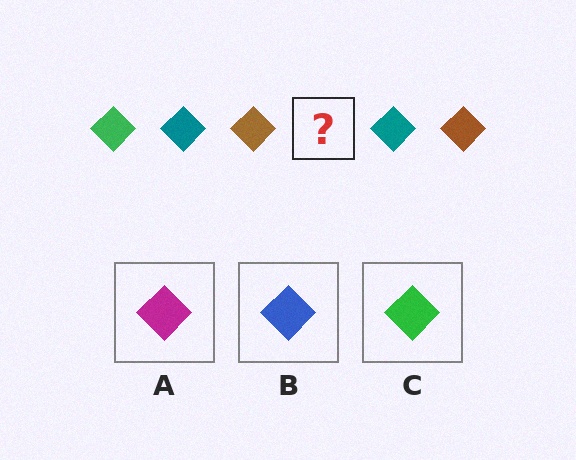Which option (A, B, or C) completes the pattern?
C.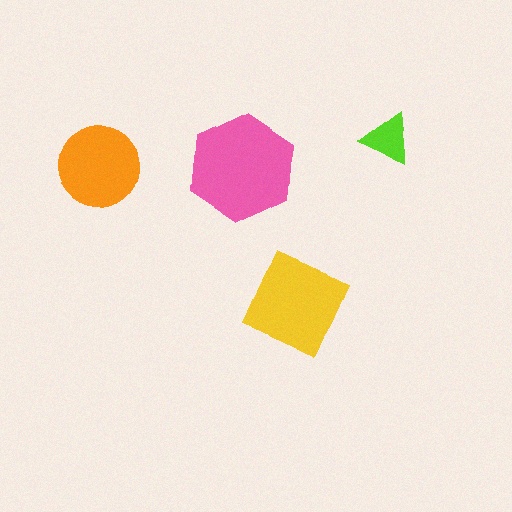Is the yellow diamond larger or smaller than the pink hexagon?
Smaller.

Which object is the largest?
The pink hexagon.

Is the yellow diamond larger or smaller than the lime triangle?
Larger.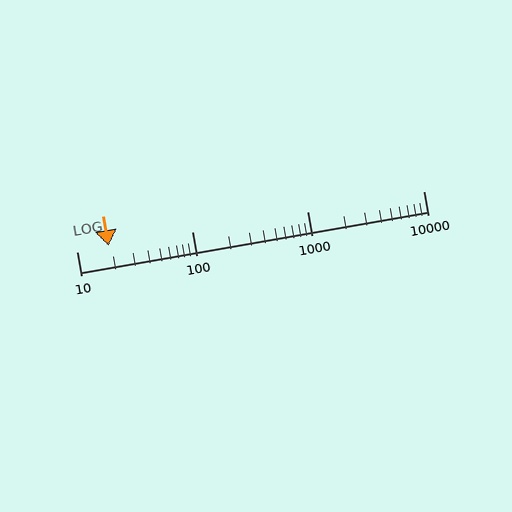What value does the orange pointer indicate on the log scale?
The pointer indicates approximately 19.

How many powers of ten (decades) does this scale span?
The scale spans 3 decades, from 10 to 10000.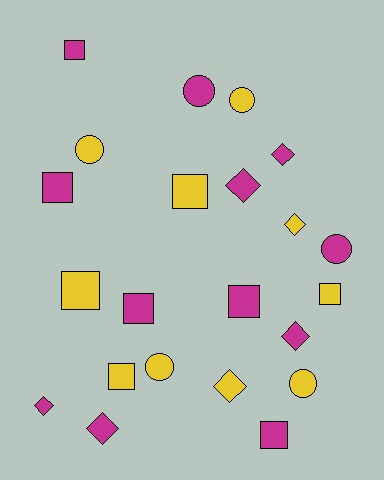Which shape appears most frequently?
Square, with 9 objects.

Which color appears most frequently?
Magenta, with 12 objects.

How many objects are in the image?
There are 22 objects.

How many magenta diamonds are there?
There are 5 magenta diamonds.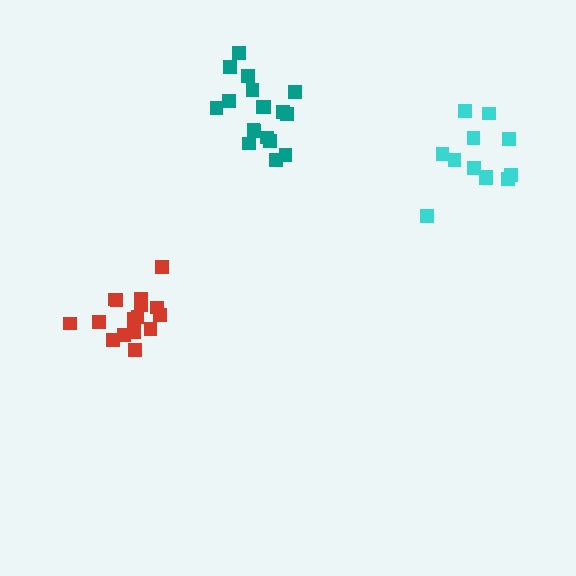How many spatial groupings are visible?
There are 3 spatial groupings.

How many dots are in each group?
Group 1: 18 dots, Group 2: 16 dots, Group 3: 12 dots (46 total).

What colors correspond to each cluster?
The clusters are colored: teal, red, cyan.